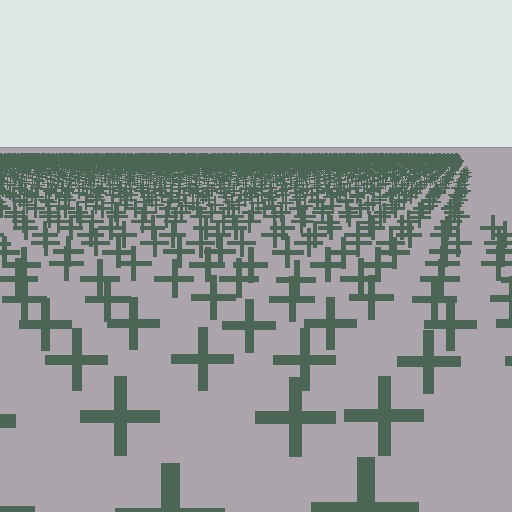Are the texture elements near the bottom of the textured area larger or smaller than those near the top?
Larger. Near the bottom, elements are closer to the viewer and appear at a bigger on-screen size.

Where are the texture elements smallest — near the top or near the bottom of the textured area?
Near the top.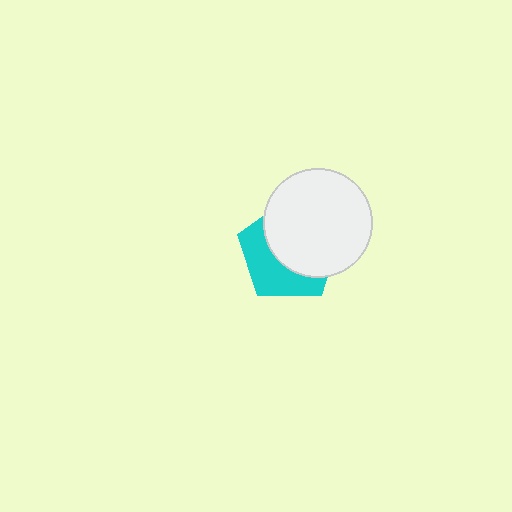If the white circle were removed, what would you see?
You would see the complete cyan pentagon.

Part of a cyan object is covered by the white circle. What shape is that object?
It is a pentagon.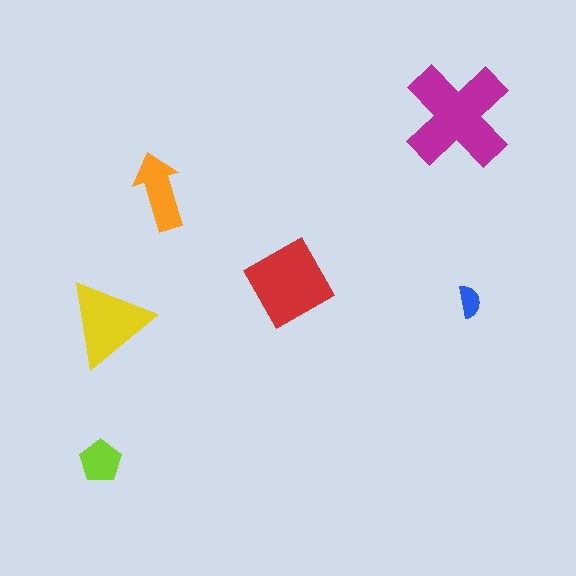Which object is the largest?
The magenta cross.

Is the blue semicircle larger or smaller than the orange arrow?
Smaller.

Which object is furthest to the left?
The lime pentagon is leftmost.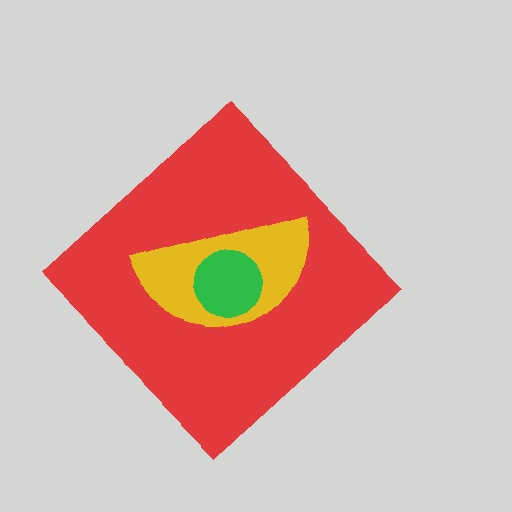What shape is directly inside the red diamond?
The yellow semicircle.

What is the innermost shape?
The green circle.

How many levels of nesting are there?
3.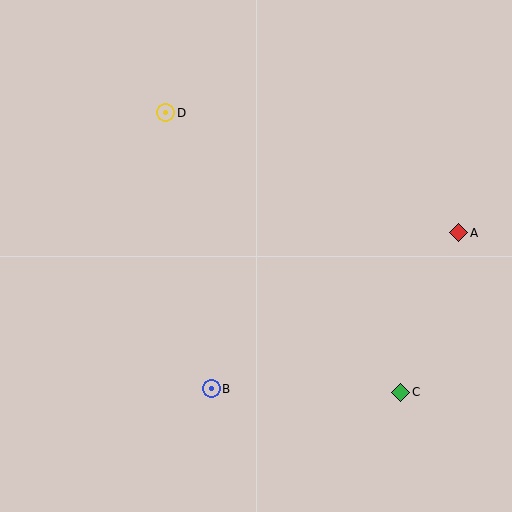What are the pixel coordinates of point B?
Point B is at (211, 389).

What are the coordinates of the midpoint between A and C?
The midpoint between A and C is at (430, 312).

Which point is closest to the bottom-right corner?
Point C is closest to the bottom-right corner.